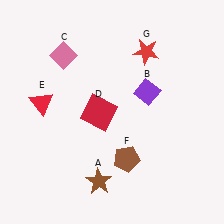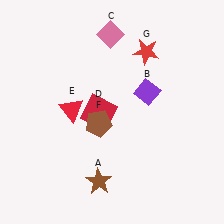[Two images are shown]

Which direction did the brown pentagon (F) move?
The brown pentagon (F) moved up.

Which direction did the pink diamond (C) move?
The pink diamond (C) moved right.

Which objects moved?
The objects that moved are: the pink diamond (C), the red triangle (E), the brown pentagon (F).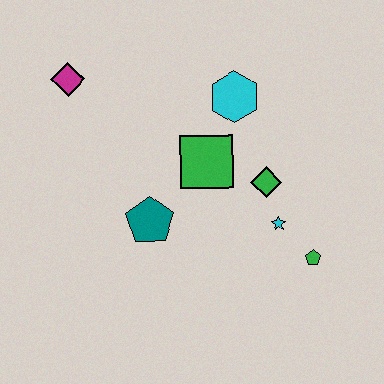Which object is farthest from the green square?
The magenta diamond is farthest from the green square.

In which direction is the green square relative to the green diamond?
The green square is to the left of the green diamond.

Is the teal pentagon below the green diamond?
Yes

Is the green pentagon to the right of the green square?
Yes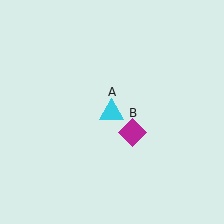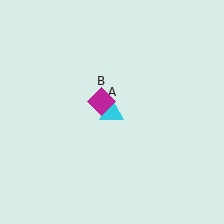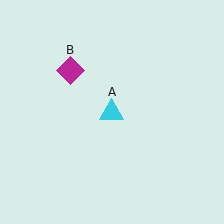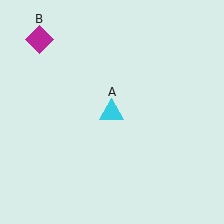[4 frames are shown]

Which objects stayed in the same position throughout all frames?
Cyan triangle (object A) remained stationary.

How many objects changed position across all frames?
1 object changed position: magenta diamond (object B).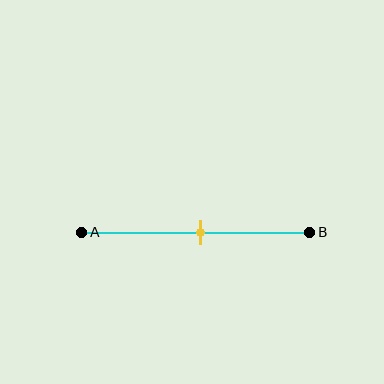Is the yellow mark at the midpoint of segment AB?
Yes, the mark is approximately at the midpoint.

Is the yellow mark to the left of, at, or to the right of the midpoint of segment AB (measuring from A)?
The yellow mark is approximately at the midpoint of segment AB.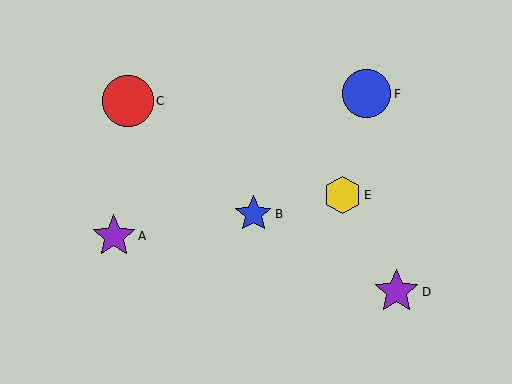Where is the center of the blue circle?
The center of the blue circle is at (366, 94).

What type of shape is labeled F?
Shape F is a blue circle.